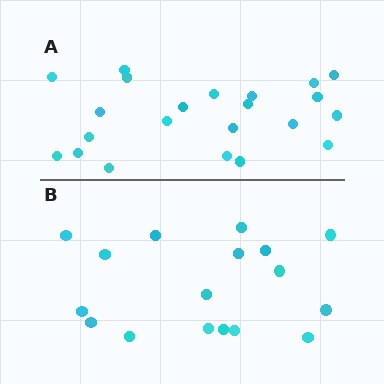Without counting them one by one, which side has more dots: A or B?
Region A (the top region) has more dots.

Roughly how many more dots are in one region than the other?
Region A has about 5 more dots than region B.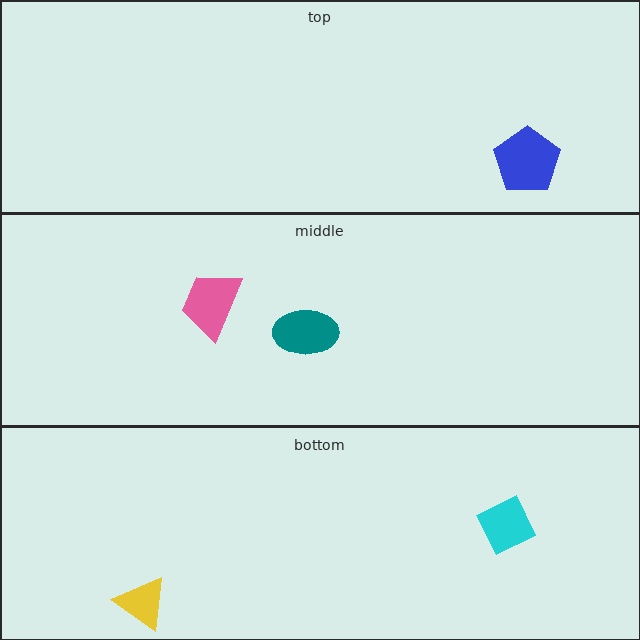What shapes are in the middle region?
The teal ellipse, the pink trapezoid.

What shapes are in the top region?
The blue pentagon.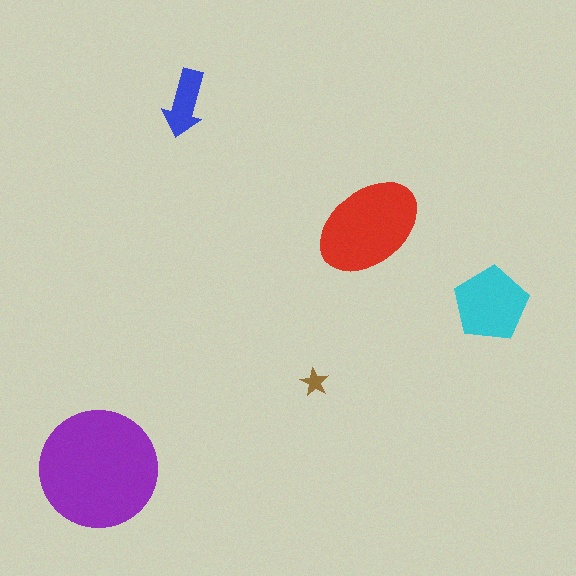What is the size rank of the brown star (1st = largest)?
5th.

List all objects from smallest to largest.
The brown star, the blue arrow, the cyan pentagon, the red ellipse, the purple circle.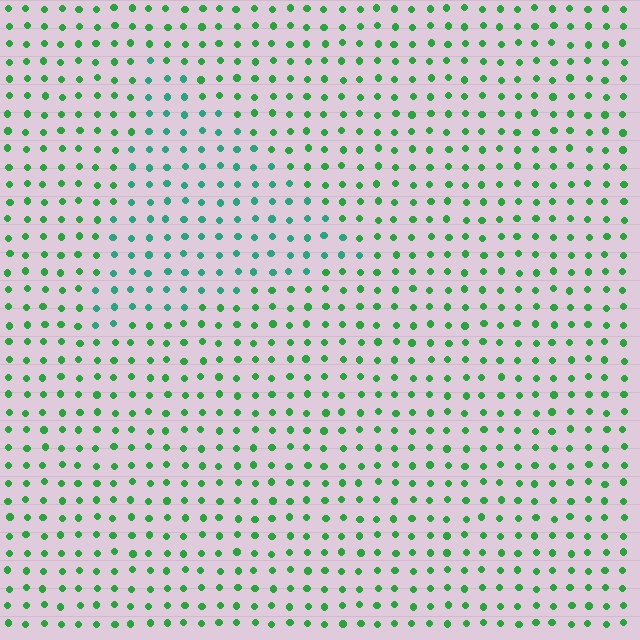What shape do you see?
I see a triangle.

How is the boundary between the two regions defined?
The boundary is defined purely by a slight shift in hue (about 33 degrees). Spacing, size, and orientation are identical on both sides.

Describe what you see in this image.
The image is filled with small green elements in a uniform arrangement. A triangle-shaped region is visible where the elements are tinted to a slightly different hue, forming a subtle color boundary.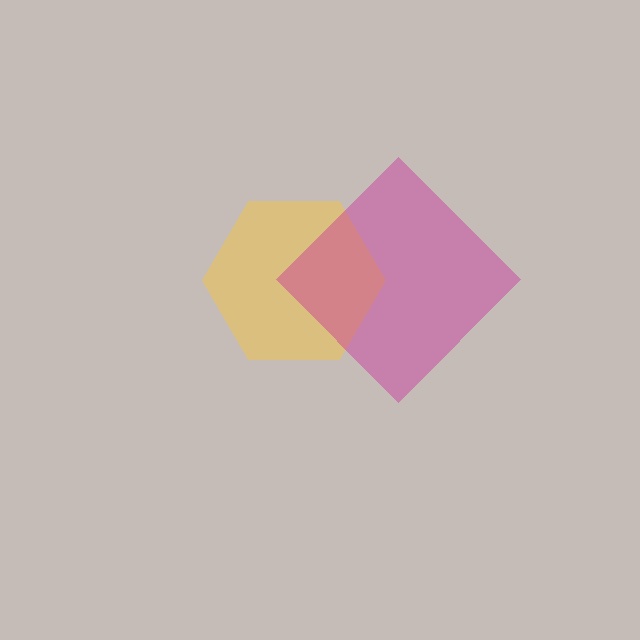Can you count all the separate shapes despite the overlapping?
Yes, there are 2 separate shapes.